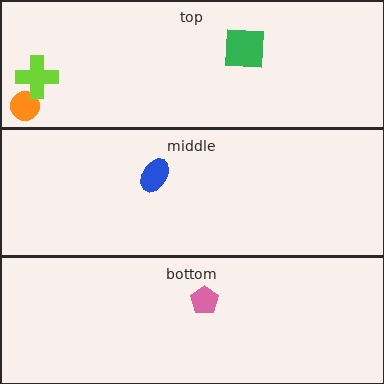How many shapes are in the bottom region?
1.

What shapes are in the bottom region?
The pink pentagon.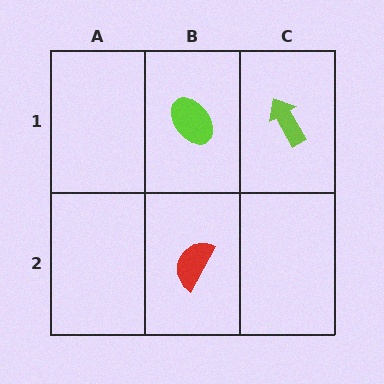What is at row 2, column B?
A red semicircle.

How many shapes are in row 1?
2 shapes.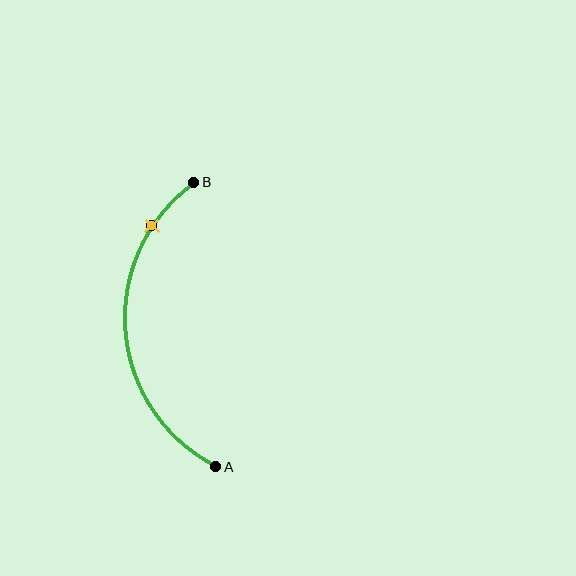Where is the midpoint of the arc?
The arc midpoint is the point on the curve farthest from the straight line joining A and B. It sits to the left of that line.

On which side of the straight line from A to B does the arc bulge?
The arc bulges to the left of the straight line connecting A and B.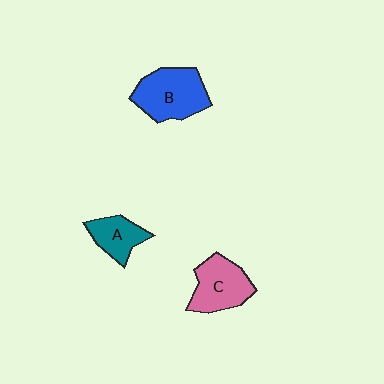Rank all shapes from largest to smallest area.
From largest to smallest: B (blue), C (pink), A (teal).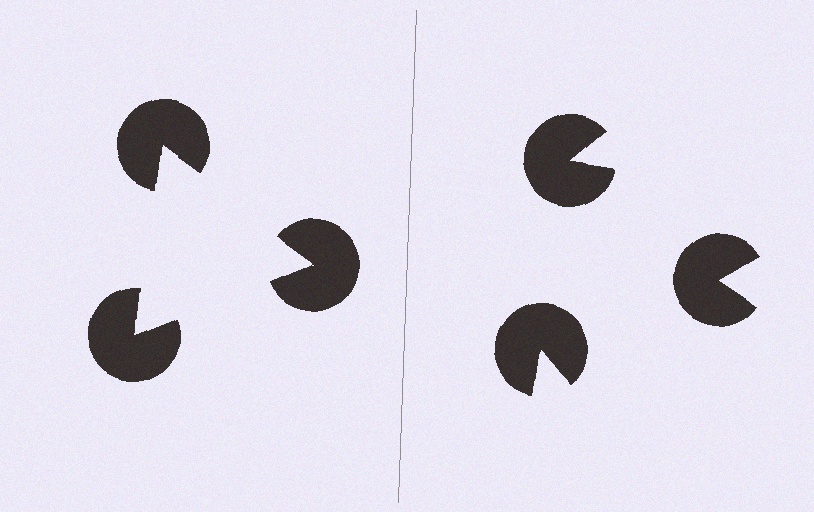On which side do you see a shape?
An illusory triangle appears on the left side. On the right side the wedge cuts are rotated, so no coherent shape forms.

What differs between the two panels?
The pac-man discs are positioned identically on both sides; only the wedge orientations differ. On the left they align to a triangle; on the right they are misaligned.